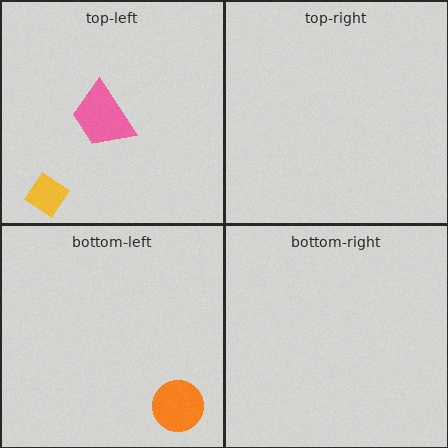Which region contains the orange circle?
The bottom-left region.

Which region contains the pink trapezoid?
The top-left region.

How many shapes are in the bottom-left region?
1.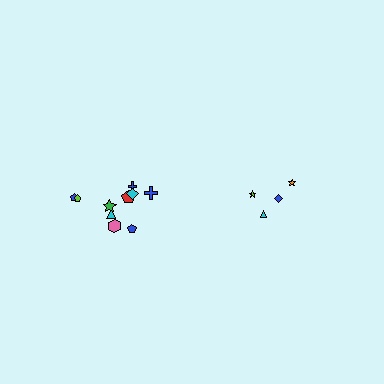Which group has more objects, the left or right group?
The left group.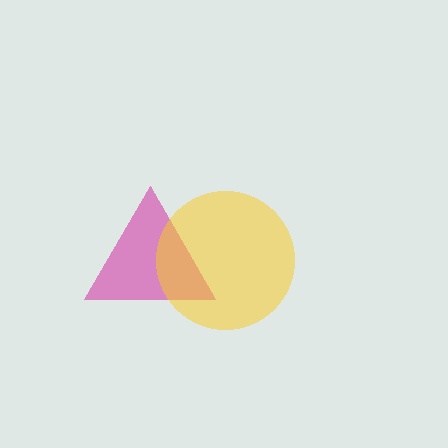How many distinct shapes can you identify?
There are 2 distinct shapes: a magenta triangle, a yellow circle.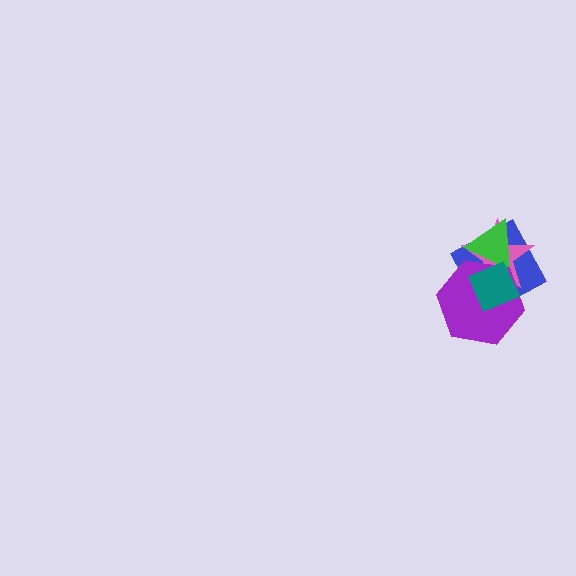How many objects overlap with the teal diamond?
4 objects overlap with the teal diamond.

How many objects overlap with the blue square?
4 objects overlap with the blue square.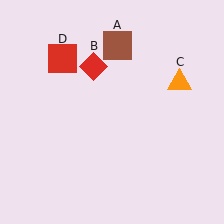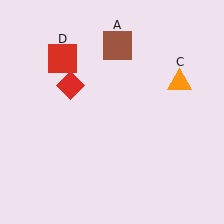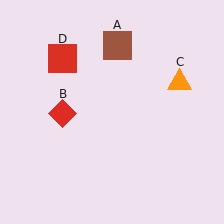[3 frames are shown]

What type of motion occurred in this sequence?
The red diamond (object B) rotated counterclockwise around the center of the scene.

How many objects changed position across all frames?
1 object changed position: red diamond (object B).